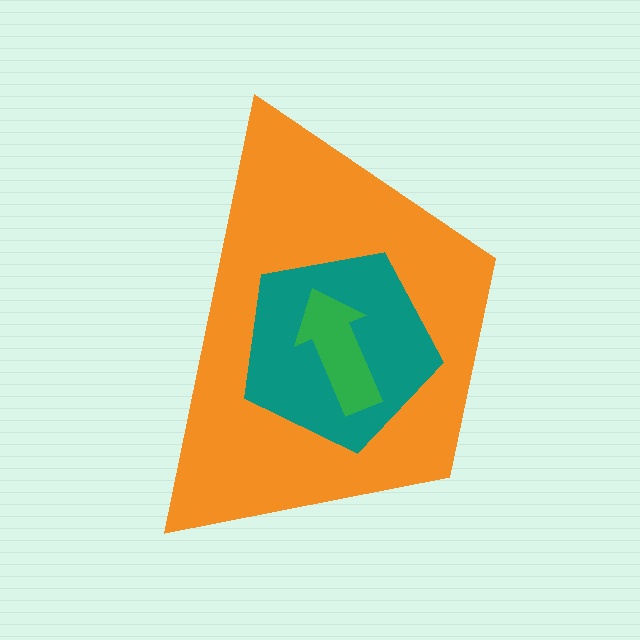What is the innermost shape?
The green arrow.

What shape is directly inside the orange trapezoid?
The teal pentagon.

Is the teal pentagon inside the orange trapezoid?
Yes.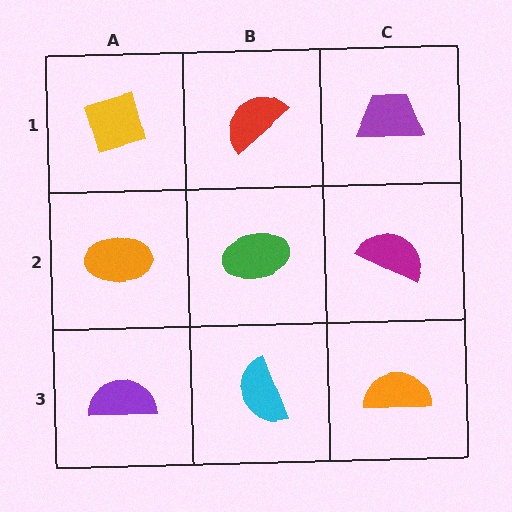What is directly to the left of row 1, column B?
A yellow diamond.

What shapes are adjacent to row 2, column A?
A yellow diamond (row 1, column A), a purple semicircle (row 3, column A), a green ellipse (row 2, column B).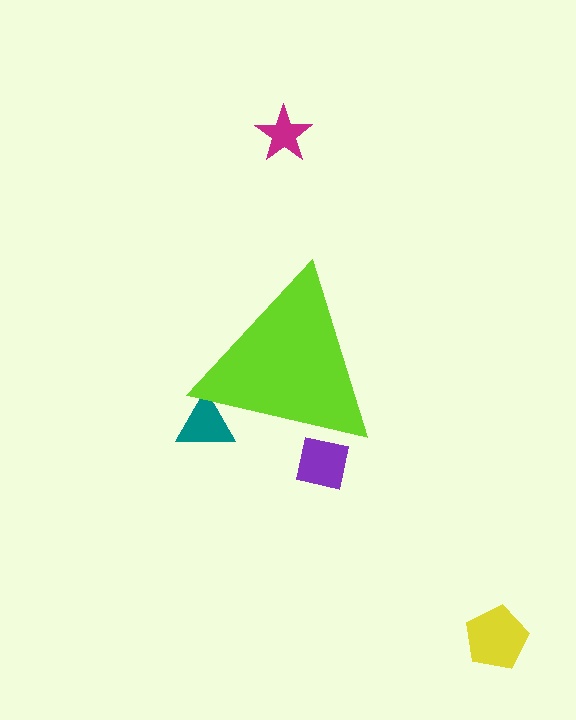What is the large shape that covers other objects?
A lime triangle.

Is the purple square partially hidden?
Yes, the purple square is partially hidden behind the lime triangle.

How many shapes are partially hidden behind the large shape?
2 shapes are partially hidden.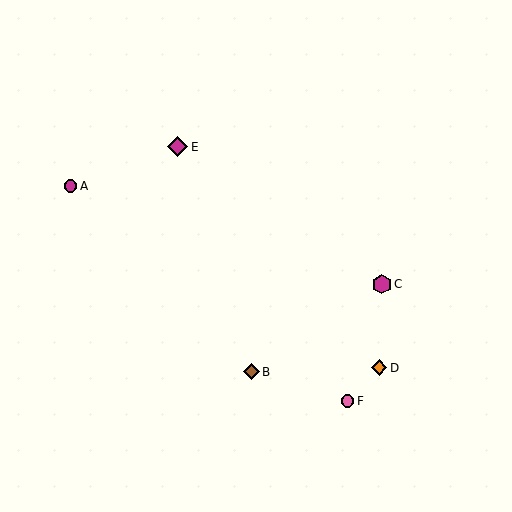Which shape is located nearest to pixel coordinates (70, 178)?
The magenta circle (labeled A) at (70, 186) is nearest to that location.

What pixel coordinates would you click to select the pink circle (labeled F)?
Click at (347, 401) to select the pink circle F.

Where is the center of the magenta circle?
The center of the magenta circle is at (70, 186).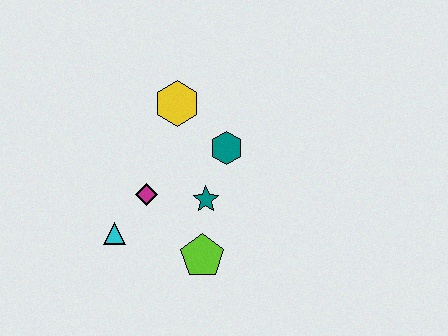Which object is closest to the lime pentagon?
The teal star is closest to the lime pentagon.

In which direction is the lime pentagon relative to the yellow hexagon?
The lime pentagon is below the yellow hexagon.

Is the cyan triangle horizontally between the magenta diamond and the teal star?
No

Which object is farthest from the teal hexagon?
The cyan triangle is farthest from the teal hexagon.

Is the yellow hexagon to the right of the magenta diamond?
Yes